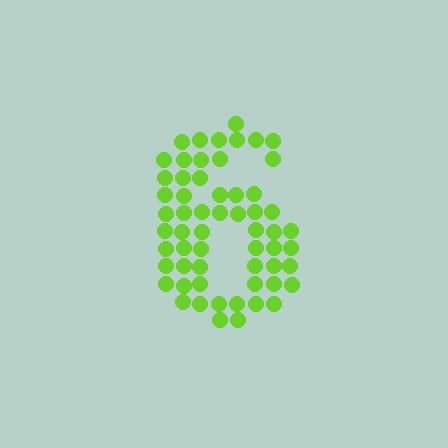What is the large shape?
The large shape is the digit 6.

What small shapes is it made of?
It is made of small circles.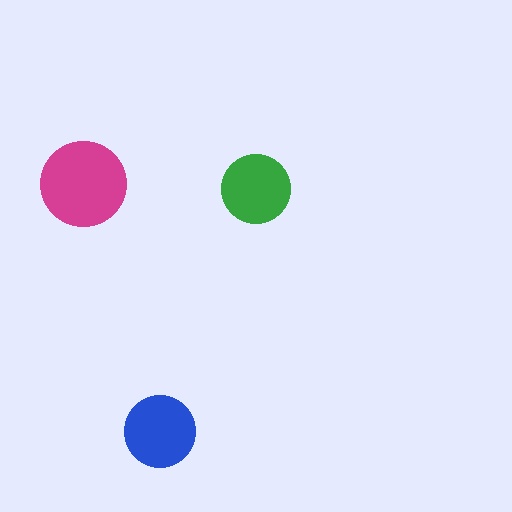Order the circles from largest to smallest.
the magenta one, the blue one, the green one.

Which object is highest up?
The magenta circle is topmost.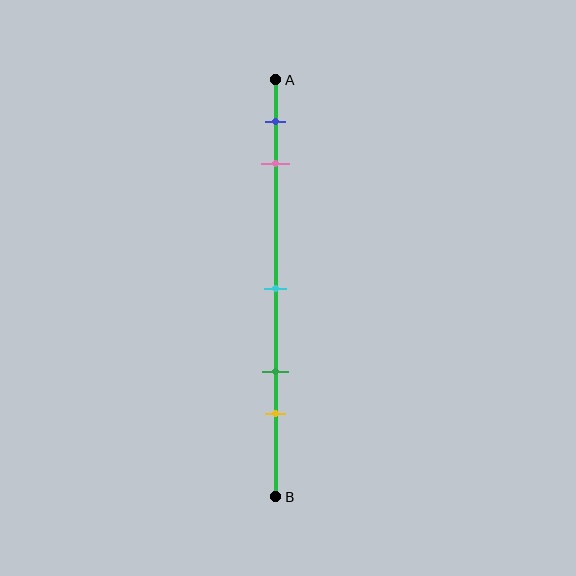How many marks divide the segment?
There are 5 marks dividing the segment.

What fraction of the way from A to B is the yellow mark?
The yellow mark is approximately 80% (0.8) of the way from A to B.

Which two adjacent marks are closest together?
The blue and pink marks are the closest adjacent pair.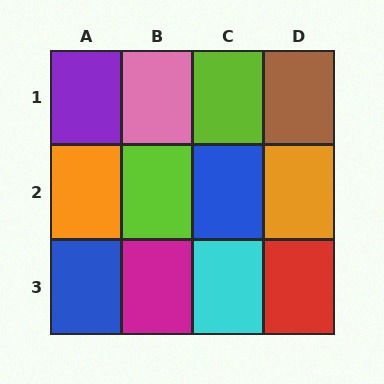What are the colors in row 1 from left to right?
Purple, pink, lime, brown.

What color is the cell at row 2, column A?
Orange.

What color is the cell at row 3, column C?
Cyan.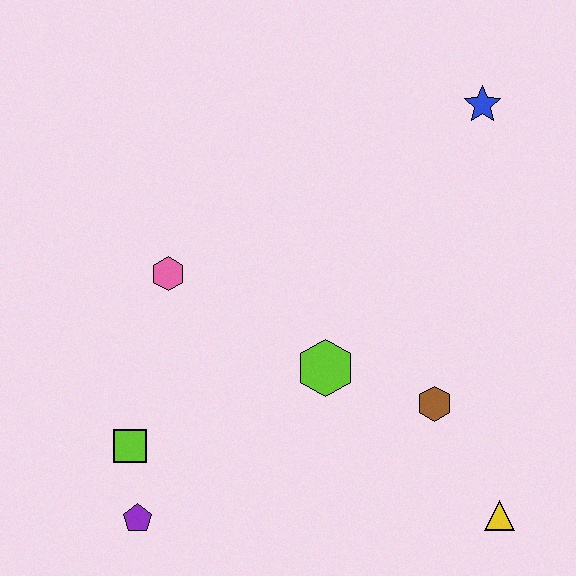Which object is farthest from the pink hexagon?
The yellow triangle is farthest from the pink hexagon.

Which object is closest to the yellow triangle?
The brown hexagon is closest to the yellow triangle.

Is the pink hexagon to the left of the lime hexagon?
Yes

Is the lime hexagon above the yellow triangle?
Yes